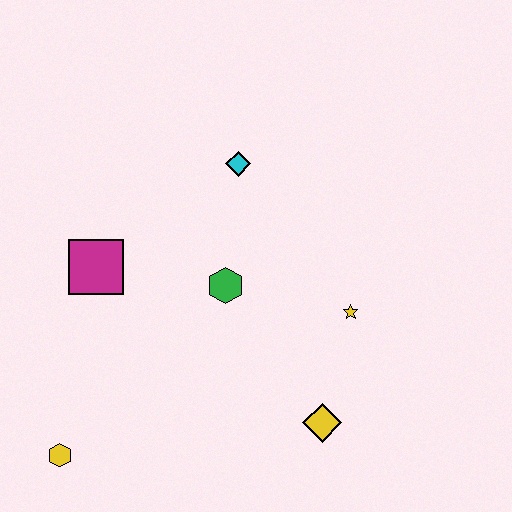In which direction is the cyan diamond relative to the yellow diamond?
The cyan diamond is above the yellow diamond.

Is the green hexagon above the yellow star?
Yes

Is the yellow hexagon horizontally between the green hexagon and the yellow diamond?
No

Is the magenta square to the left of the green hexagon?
Yes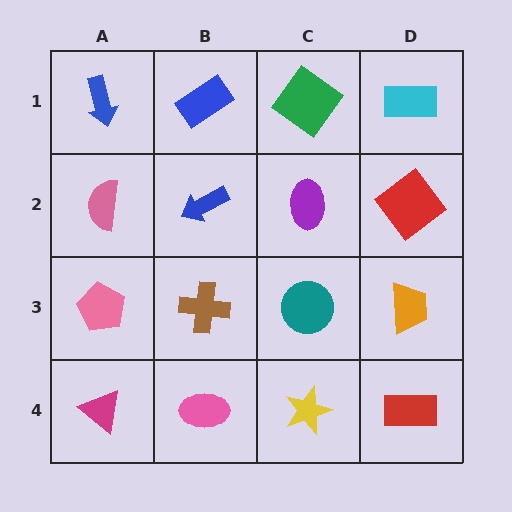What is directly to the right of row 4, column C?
A red rectangle.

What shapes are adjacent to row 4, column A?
A pink pentagon (row 3, column A), a pink ellipse (row 4, column B).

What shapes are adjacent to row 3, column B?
A blue arrow (row 2, column B), a pink ellipse (row 4, column B), a pink pentagon (row 3, column A), a teal circle (row 3, column C).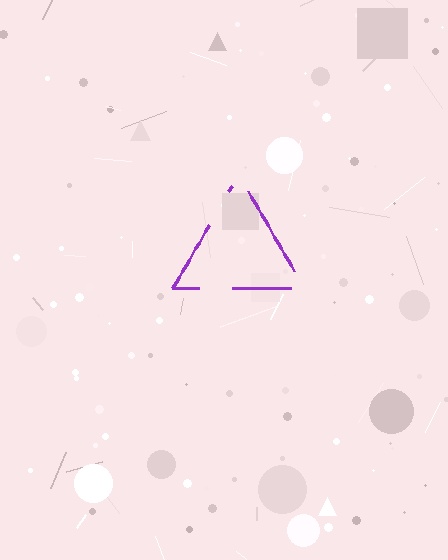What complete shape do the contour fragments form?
The contour fragments form a triangle.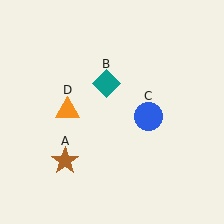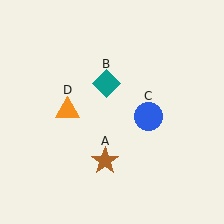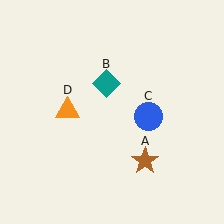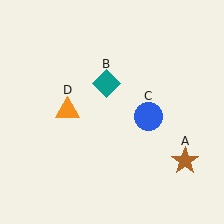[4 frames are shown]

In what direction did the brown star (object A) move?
The brown star (object A) moved right.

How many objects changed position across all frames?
1 object changed position: brown star (object A).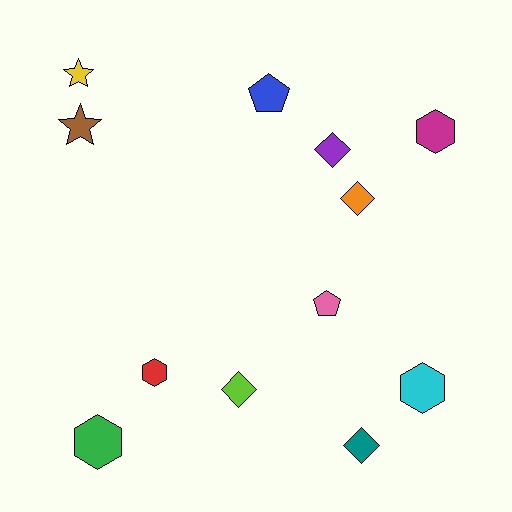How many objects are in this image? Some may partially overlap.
There are 12 objects.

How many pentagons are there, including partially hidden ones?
There are 2 pentagons.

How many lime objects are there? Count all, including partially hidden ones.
There is 1 lime object.